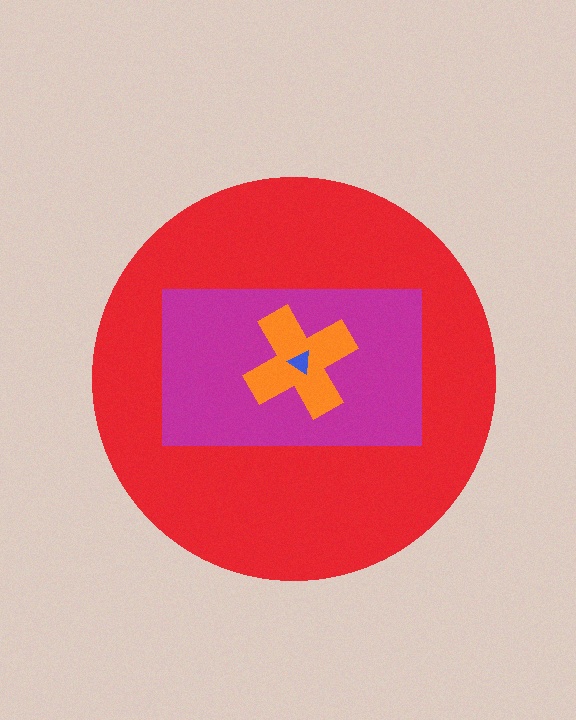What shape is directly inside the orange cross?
The blue triangle.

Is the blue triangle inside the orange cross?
Yes.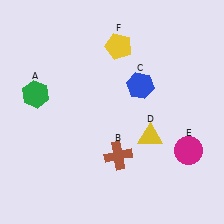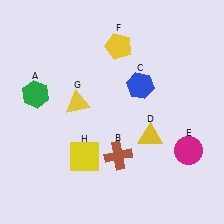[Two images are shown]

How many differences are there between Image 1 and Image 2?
There are 2 differences between the two images.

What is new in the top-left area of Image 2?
A yellow triangle (G) was added in the top-left area of Image 2.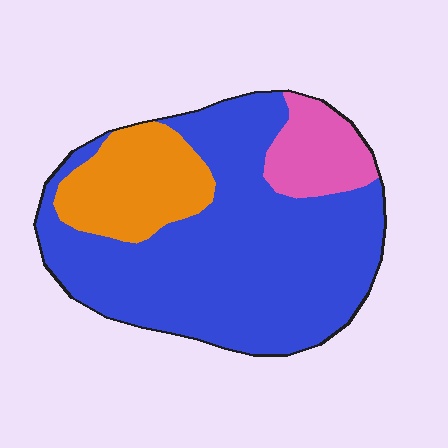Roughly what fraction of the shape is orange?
Orange takes up between a sixth and a third of the shape.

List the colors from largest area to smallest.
From largest to smallest: blue, orange, pink.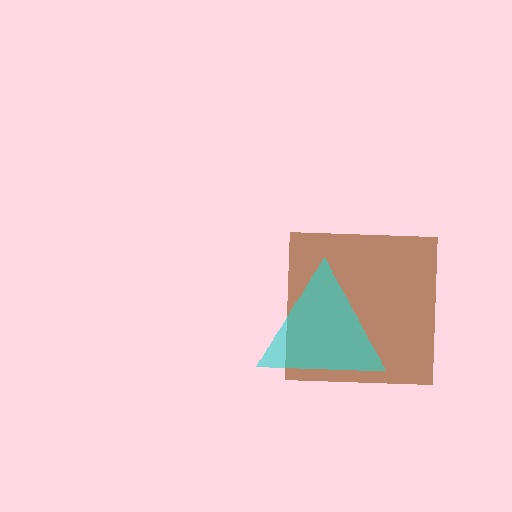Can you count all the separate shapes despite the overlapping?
Yes, there are 2 separate shapes.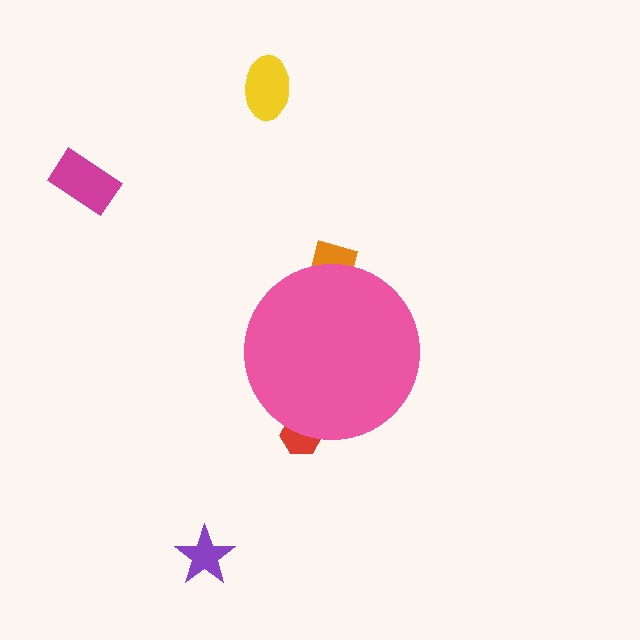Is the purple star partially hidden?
No, the purple star is fully visible.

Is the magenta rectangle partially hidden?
No, the magenta rectangle is fully visible.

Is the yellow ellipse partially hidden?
No, the yellow ellipse is fully visible.